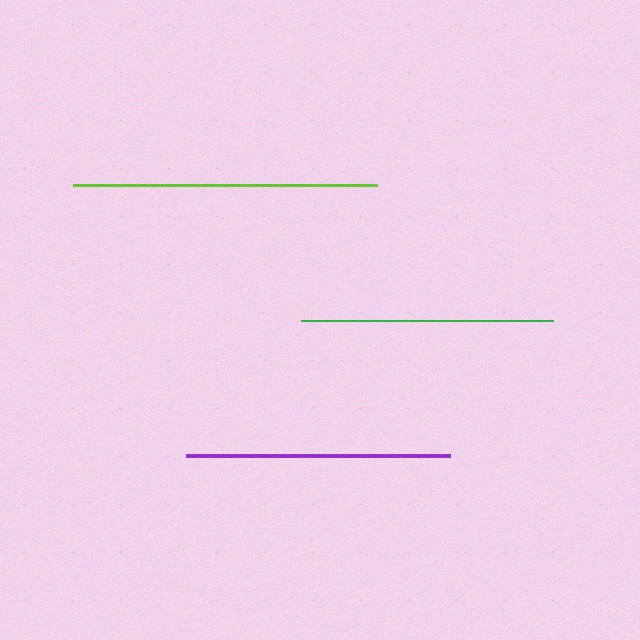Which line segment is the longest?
The lime line is the longest at approximately 305 pixels.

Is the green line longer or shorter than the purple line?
The purple line is longer than the green line.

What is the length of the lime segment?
The lime segment is approximately 305 pixels long.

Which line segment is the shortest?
The green line is the shortest at approximately 253 pixels.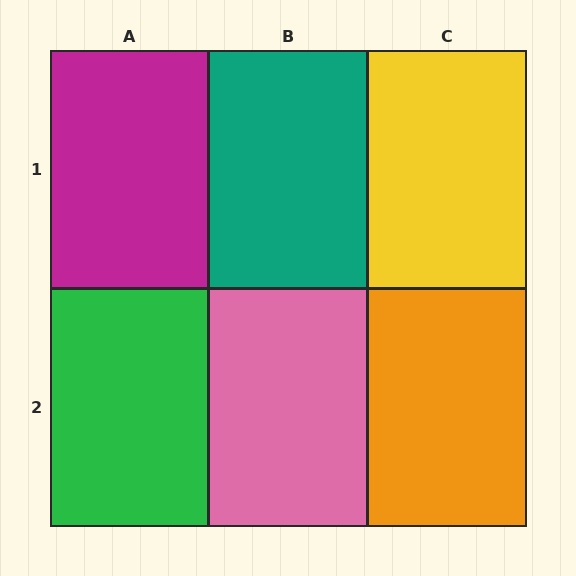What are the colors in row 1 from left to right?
Magenta, teal, yellow.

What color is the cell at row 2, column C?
Orange.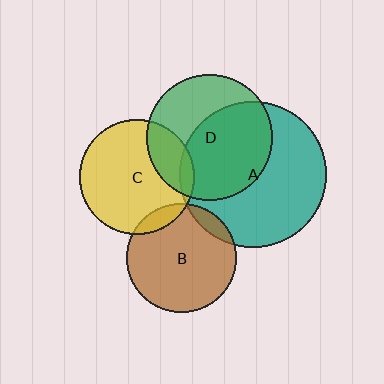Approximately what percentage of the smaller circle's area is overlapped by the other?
Approximately 10%.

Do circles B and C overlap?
Yes.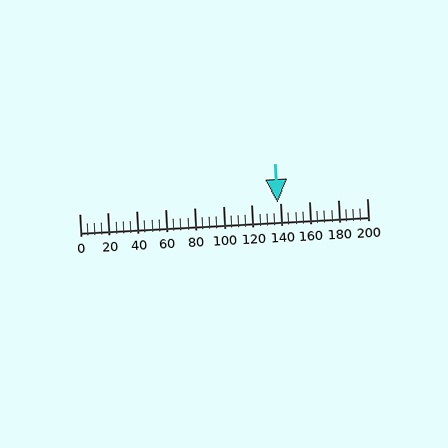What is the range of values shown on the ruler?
The ruler shows values from 0 to 200.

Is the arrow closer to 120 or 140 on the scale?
The arrow is closer to 140.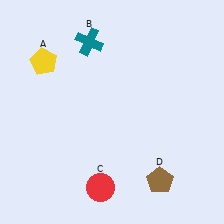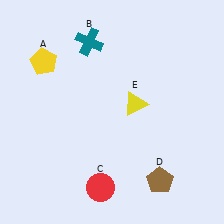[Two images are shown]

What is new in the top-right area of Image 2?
A yellow triangle (E) was added in the top-right area of Image 2.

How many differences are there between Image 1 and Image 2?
There is 1 difference between the two images.